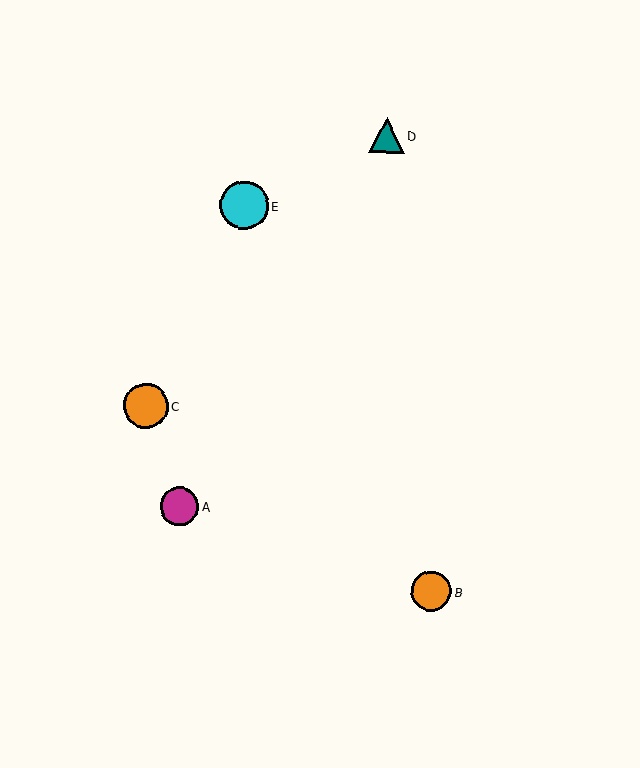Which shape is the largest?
The cyan circle (labeled E) is the largest.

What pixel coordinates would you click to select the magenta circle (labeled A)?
Click at (180, 506) to select the magenta circle A.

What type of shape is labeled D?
Shape D is a teal triangle.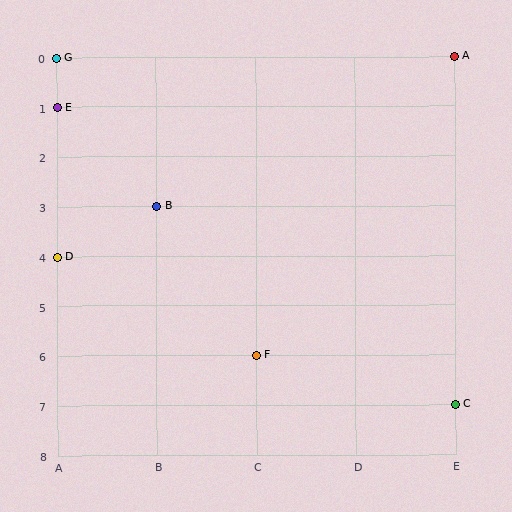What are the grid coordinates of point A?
Point A is at grid coordinates (E, 0).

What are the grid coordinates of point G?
Point G is at grid coordinates (A, 0).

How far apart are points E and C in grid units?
Points E and C are 4 columns and 6 rows apart (about 7.2 grid units diagonally).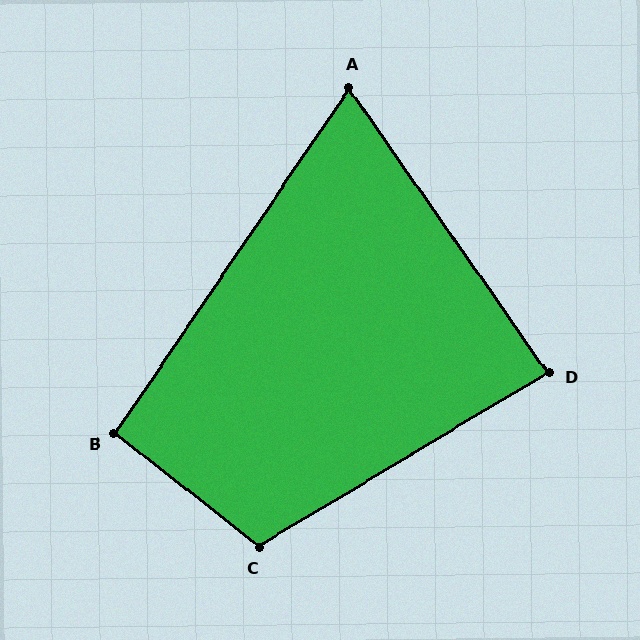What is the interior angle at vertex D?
Approximately 86 degrees (approximately right).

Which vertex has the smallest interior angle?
A, at approximately 69 degrees.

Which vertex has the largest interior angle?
C, at approximately 111 degrees.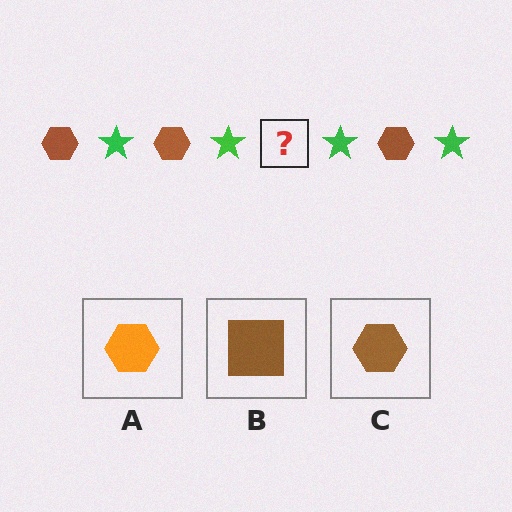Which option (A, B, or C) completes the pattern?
C.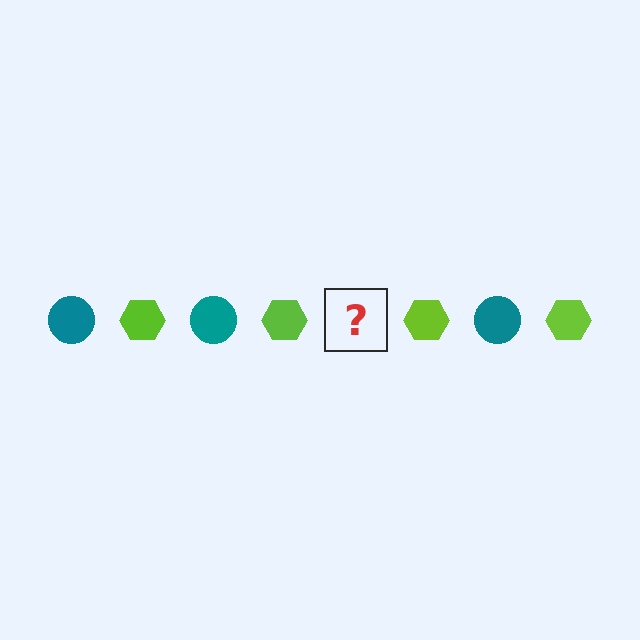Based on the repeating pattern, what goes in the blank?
The blank should be a teal circle.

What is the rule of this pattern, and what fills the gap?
The rule is that the pattern alternates between teal circle and lime hexagon. The gap should be filled with a teal circle.